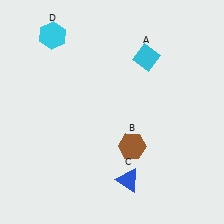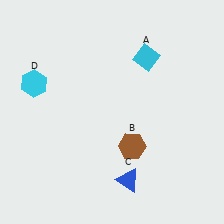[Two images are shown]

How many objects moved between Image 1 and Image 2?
1 object moved between the two images.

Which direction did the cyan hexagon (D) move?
The cyan hexagon (D) moved down.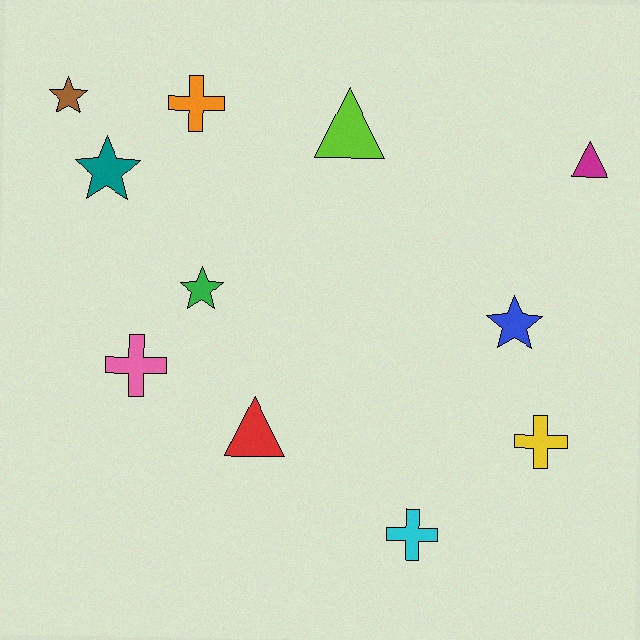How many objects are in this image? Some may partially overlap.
There are 11 objects.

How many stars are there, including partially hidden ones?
There are 4 stars.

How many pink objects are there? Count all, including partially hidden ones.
There is 1 pink object.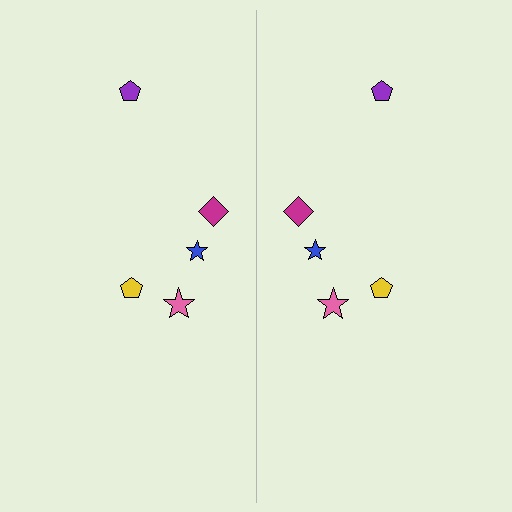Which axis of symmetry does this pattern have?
The pattern has a vertical axis of symmetry running through the center of the image.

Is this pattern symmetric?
Yes, this pattern has bilateral (reflection) symmetry.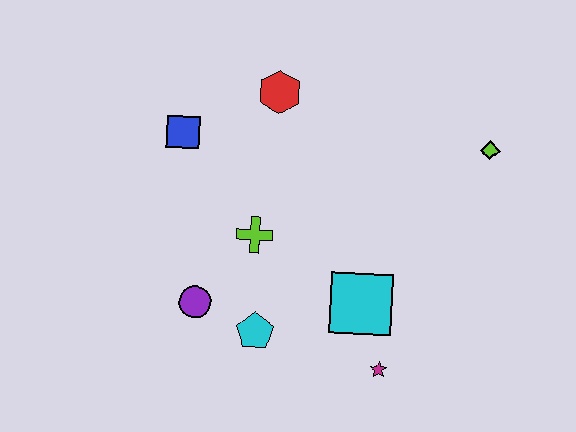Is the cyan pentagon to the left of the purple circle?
No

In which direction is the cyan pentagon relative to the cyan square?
The cyan pentagon is to the left of the cyan square.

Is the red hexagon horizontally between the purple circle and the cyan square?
Yes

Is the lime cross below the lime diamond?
Yes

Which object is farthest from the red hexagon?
The magenta star is farthest from the red hexagon.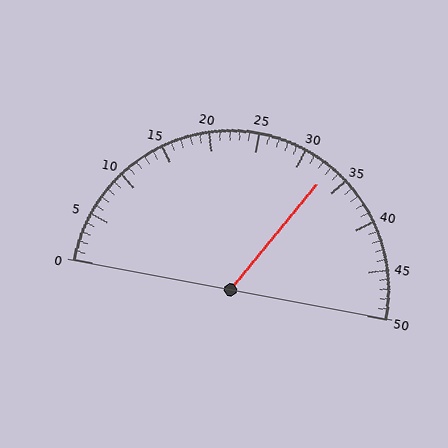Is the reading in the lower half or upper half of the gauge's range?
The reading is in the upper half of the range (0 to 50).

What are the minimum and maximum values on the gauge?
The gauge ranges from 0 to 50.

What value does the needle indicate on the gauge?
The needle indicates approximately 33.